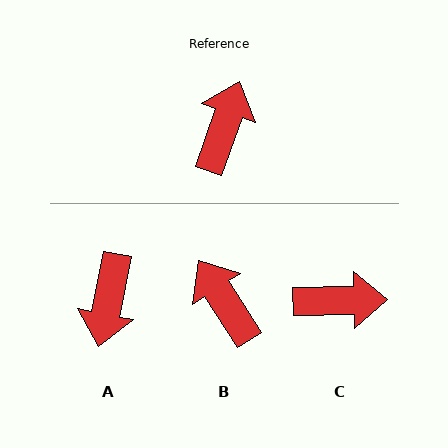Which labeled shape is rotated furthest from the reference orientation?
A, about 172 degrees away.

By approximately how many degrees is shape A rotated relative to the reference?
Approximately 172 degrees clockwise.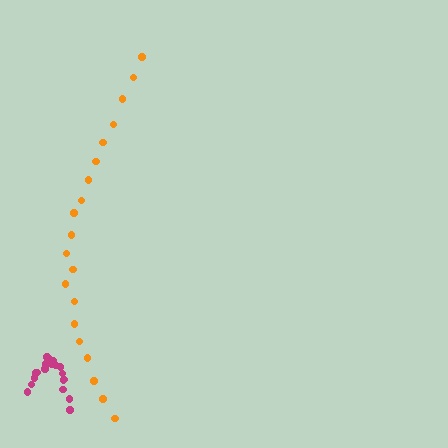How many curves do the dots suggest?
There are 2 distinct paths.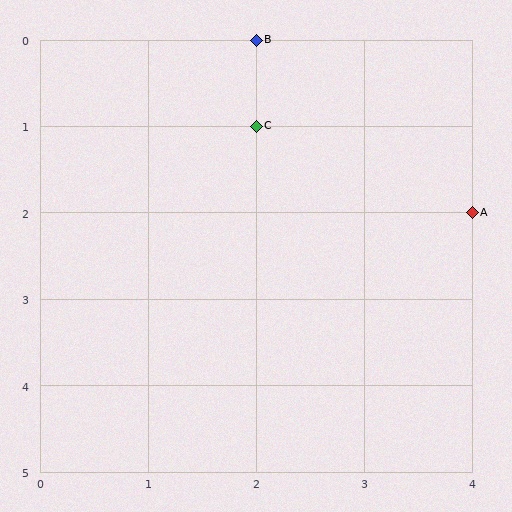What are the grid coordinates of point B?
Point B is at grid coordinates (2, 0).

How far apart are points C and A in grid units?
Points C and A are 2 columns and 1 row apart (about 2.2 grid units diagonally).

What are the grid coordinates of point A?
Point A is at grid coordinates (4, 2).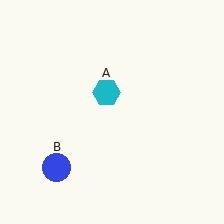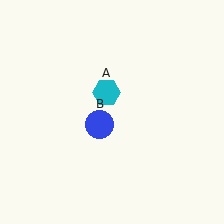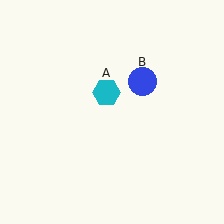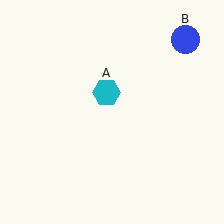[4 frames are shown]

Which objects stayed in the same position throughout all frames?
Cyan hexagon (object A) remained stationary.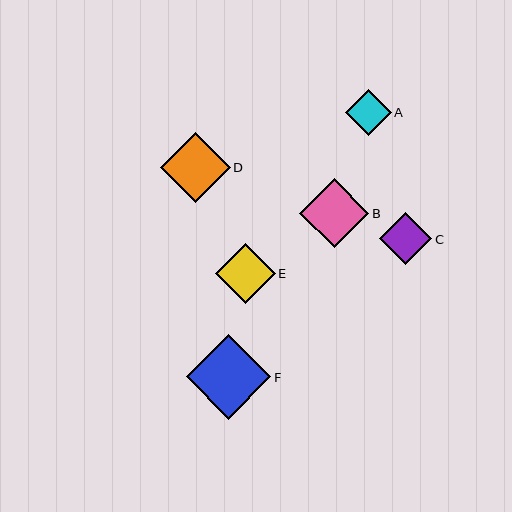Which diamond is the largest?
Diamond F is the largest with a size of approximately 85 pixels.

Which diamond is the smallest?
Diamond A is the smallest with a size of approximately 46 pixels.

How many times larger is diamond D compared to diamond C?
Diamond D is approximately 1.3 times the size of diamond C.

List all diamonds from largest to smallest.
From largest to smallest: F, D, B, E, C, A.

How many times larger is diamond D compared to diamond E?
Diamond D is approximately 1.2 times the size of diamond E.